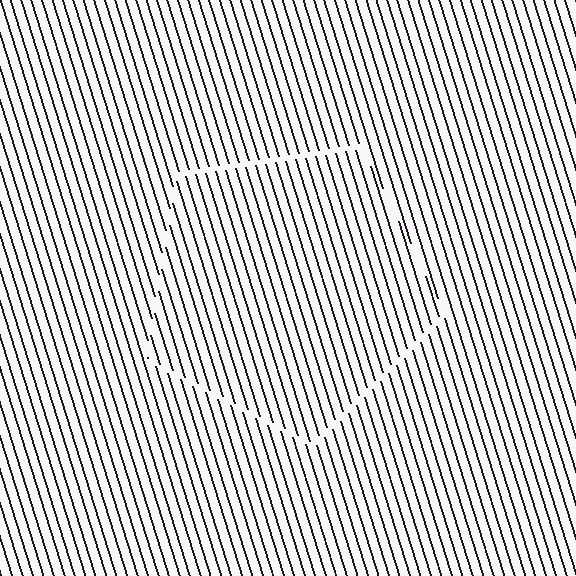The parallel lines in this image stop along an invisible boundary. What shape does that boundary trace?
An illusory pentagon. The interior of the shape contains the same grating, shifted by half a period — the contour is defined by the phase discontinuity where line-ends from the inner and outer gratings abut.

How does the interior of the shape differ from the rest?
The interior of the shape contains the same grating, shifted by half a period — the contour is defined by the phase discontinuity where line-ends from the inner and outer gratings abut.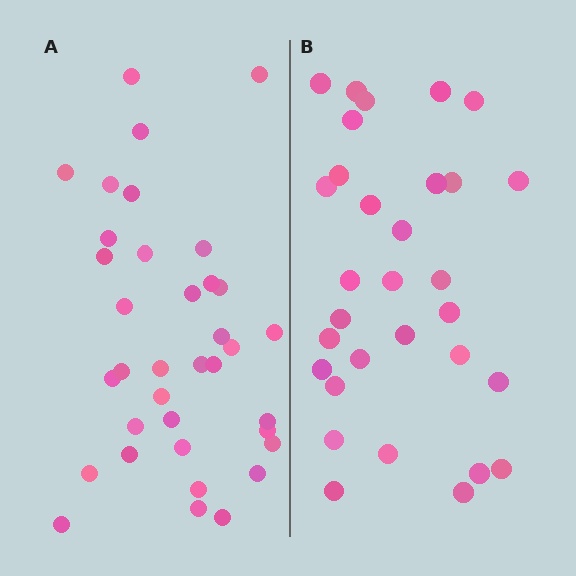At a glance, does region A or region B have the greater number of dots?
Region A (the left region) has more dots.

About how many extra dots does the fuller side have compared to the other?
Region A has about 5 more dots than region B.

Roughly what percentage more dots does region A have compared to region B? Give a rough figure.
About 15% more.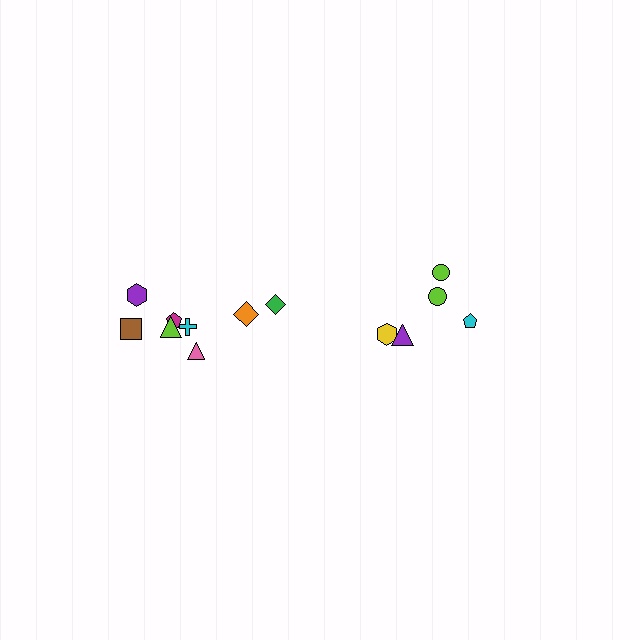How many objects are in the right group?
There are 5 objects.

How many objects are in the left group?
There are 8 objects.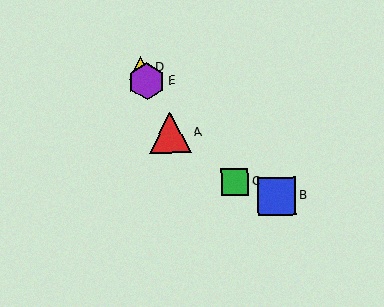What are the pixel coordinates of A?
Object A is at (170, 132).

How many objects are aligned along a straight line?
3 objects (A, D, E) are aligned along a straight line.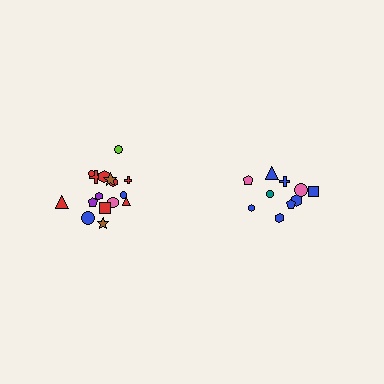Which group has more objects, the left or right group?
The left group.